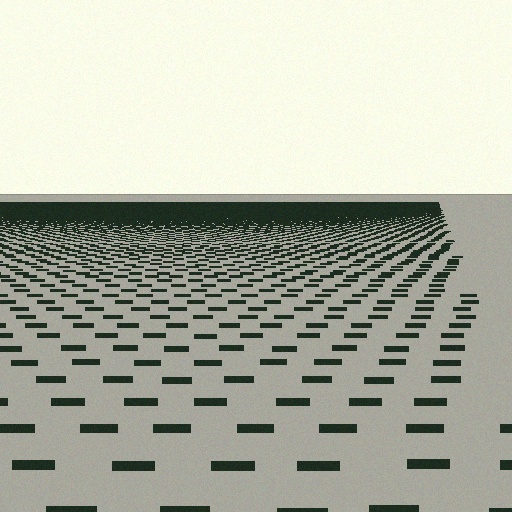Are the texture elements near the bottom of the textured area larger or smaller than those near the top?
Larger. Near the bottom, elements are closer to the viewer and appear at a bigger on-screen size.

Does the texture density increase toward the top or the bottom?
Density increases toward the top.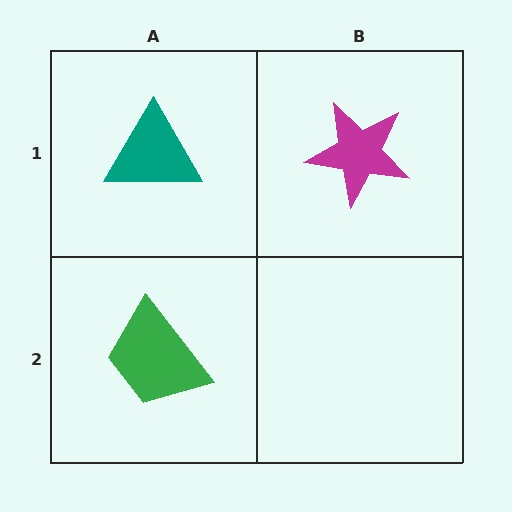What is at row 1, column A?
A teal triangle.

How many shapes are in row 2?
1 shape.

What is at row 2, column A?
A green trapezoid.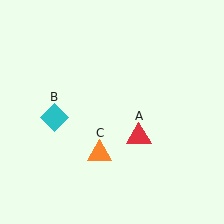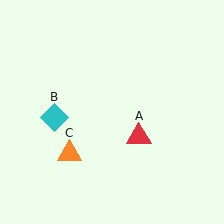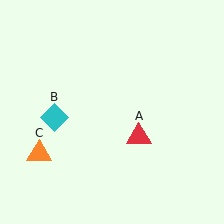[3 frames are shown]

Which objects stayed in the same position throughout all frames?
Red triangle (object A) and cyan diamond (object B) remained stationary.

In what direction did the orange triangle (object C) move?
The orange triangle (object C) moved left.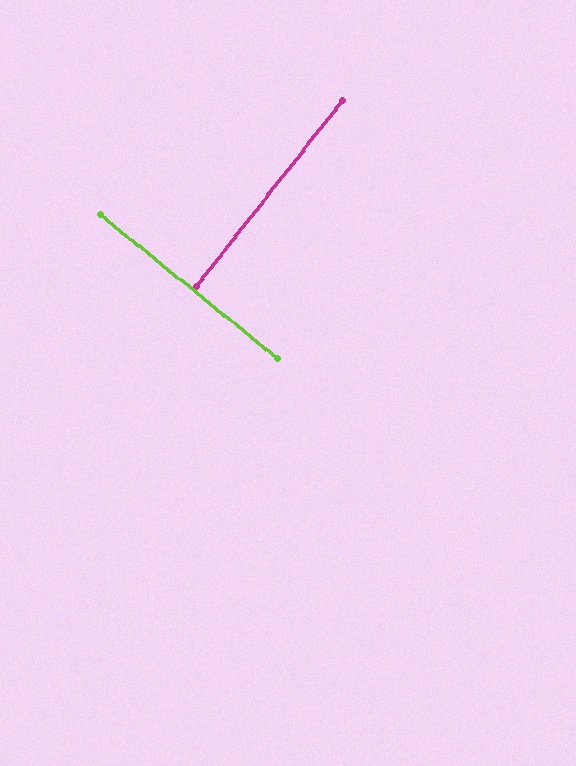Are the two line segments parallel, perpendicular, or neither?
Perpendicular — they meet at approximately 89°.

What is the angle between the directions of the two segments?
Approximately 89 degrees.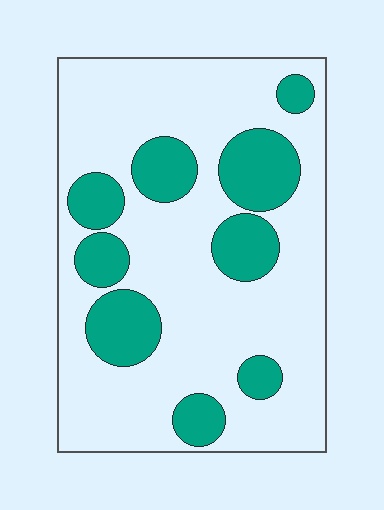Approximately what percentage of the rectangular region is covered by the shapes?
Approximately 25%.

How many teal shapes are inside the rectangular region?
9.